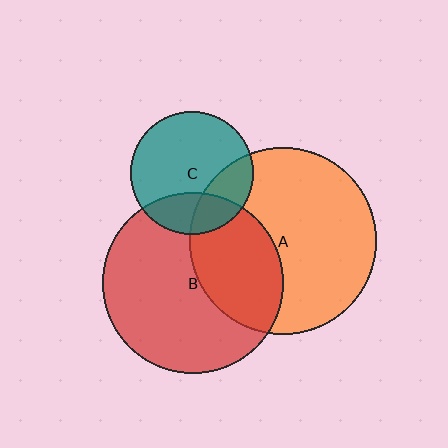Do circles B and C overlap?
Yes.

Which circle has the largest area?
Circle A (orange).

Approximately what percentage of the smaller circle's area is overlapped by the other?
Approximately 25%.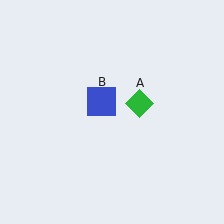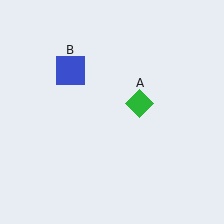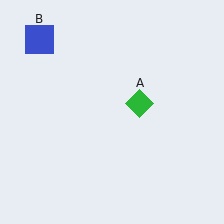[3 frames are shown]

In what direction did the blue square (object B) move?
The blue square (object B) moved up and to the left.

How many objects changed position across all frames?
1 object changed position: blue square (object B).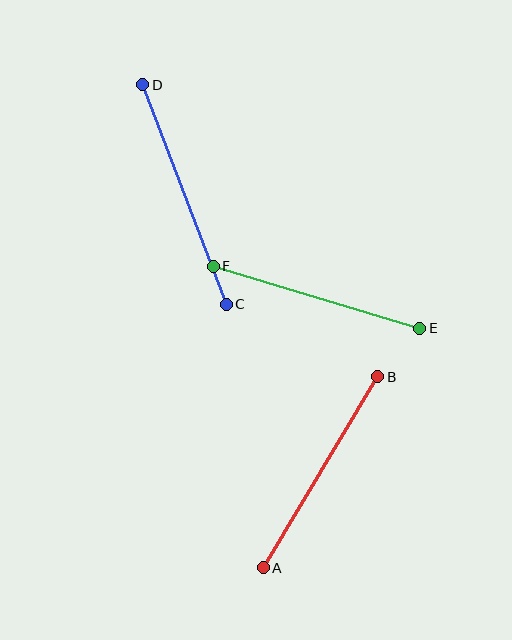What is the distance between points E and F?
The distance is approximately 215 pixels.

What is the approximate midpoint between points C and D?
The midpoint is at approximately (185, 195) pixels.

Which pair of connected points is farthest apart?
Points C and D are farthest apart.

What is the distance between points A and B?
The distance is approximately 223 pixels.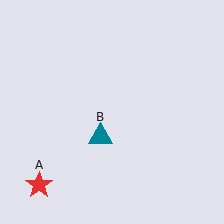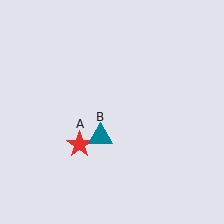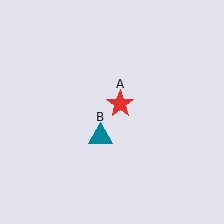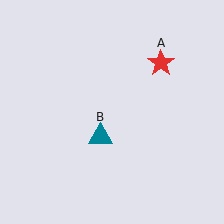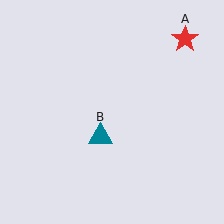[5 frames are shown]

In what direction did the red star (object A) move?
The red star (object A) moved up and to the right.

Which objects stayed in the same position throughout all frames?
Teal triangle (object B) remained stationary.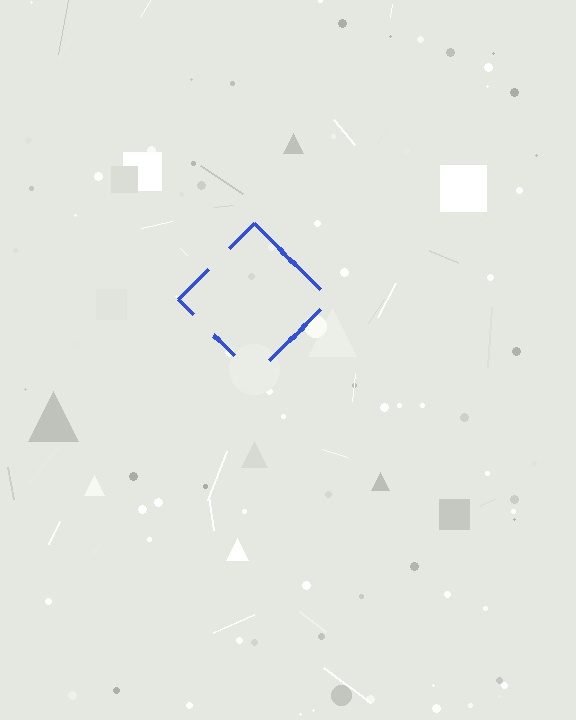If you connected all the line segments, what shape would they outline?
They would outline a diamond.